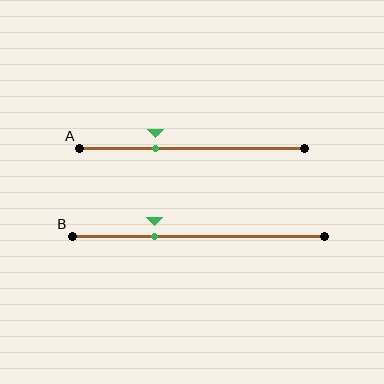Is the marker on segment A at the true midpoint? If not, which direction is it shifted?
No, the marker on segment A is shifted to the left by about 16% of the segment length.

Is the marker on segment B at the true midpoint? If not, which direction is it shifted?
No, the marker on segment B is shifted to the left by about 17% of the segment length.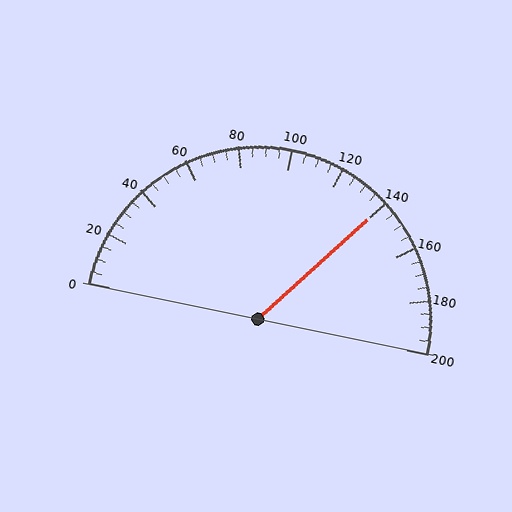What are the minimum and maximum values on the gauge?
The gauge ranges from 0 to 200.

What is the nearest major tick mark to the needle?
The nearest major tick mark is 140.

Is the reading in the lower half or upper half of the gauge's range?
The reading is in the upper half of the range (0 to 200).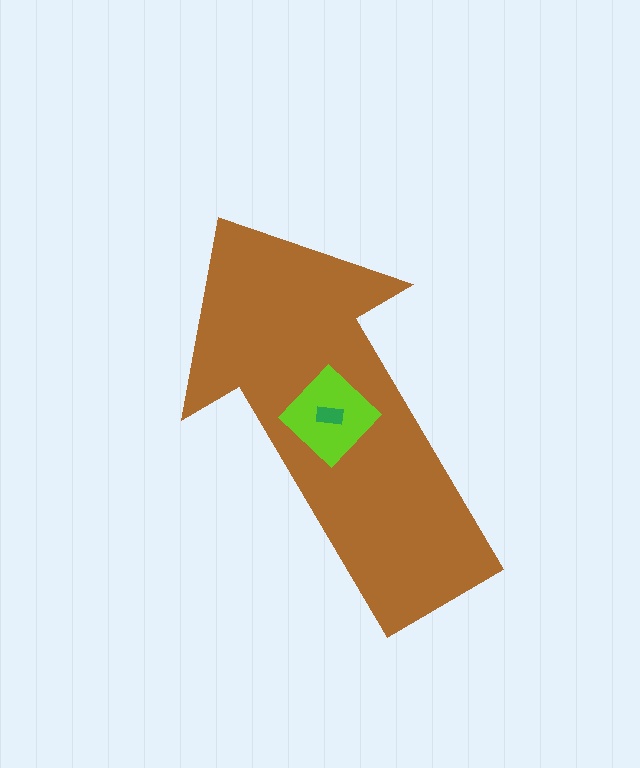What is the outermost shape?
The brown arrow.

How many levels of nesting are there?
3.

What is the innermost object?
The green rectangle.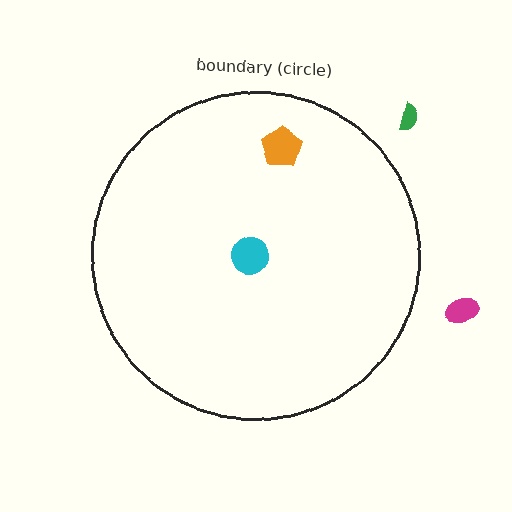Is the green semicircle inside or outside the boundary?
Outside.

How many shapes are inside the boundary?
2 inside, 2 outside.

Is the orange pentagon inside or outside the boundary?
Inside.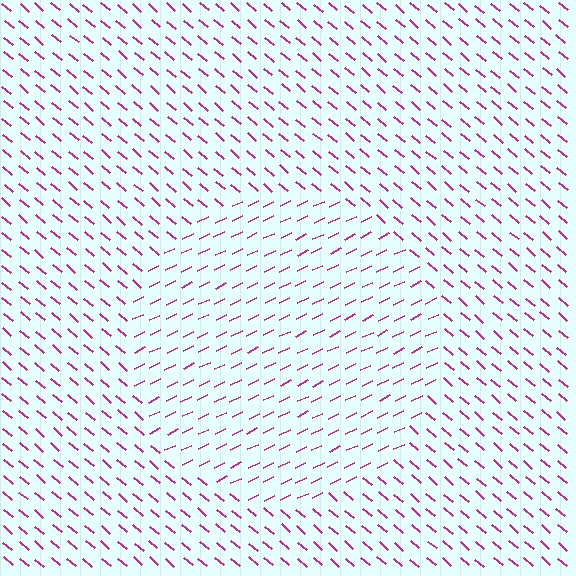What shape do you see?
I see a circle.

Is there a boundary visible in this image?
Yes, there is a texture boundary formed by a change in line orientation.